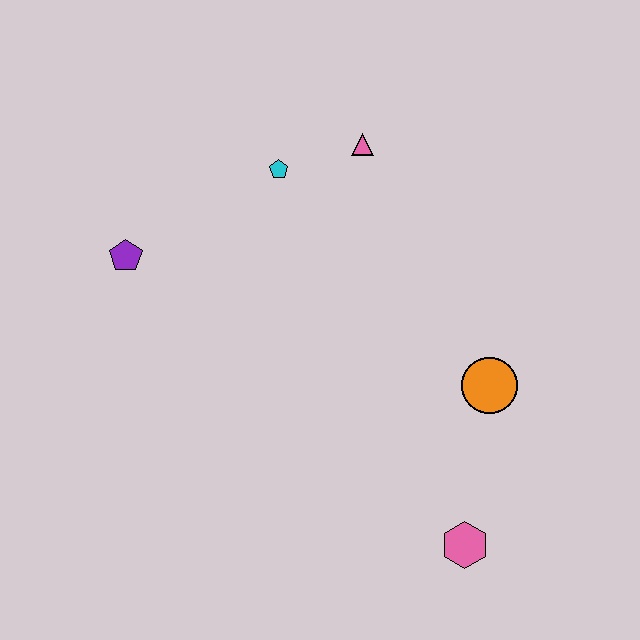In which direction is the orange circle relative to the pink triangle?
The orange circle is below the pink triangle.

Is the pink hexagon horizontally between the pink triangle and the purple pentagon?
No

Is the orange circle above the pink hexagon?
Yes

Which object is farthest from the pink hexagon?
The purple pentagon is farthest from the pink hexagon.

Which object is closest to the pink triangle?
The cyan pentagon is closest to the pink triangle.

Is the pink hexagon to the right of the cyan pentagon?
Yes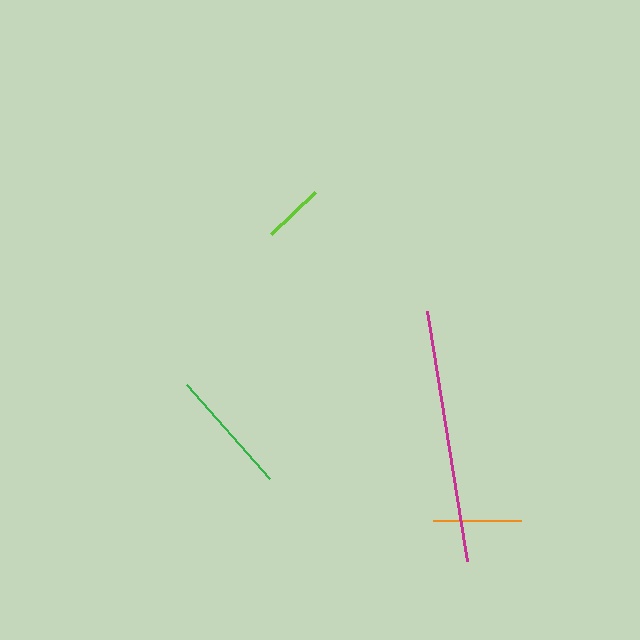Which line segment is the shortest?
The lime line is the shortest at approximately 61 pixels.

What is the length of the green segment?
The green segment is approximately 125 pixels long.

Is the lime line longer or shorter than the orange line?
The orange line is longer than the lime line.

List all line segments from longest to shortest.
From longest to shortest: magenta, green, orange, lime.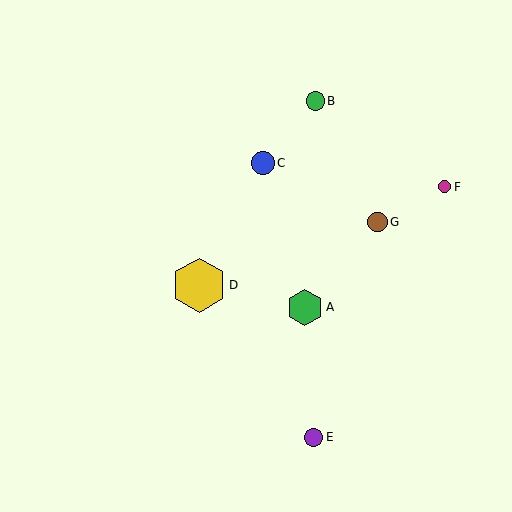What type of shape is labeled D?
Shape D is a yellow hexagon.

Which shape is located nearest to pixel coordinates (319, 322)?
The green hexagon (labeled A) at (305, 307) is nearest to that location.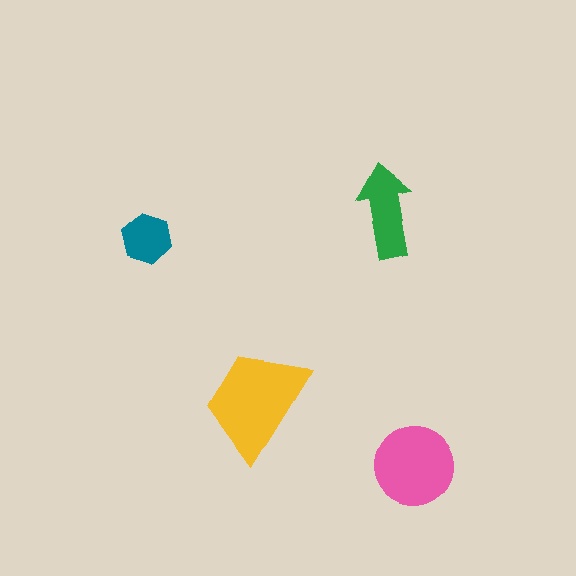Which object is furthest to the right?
The pink circle is rightmost.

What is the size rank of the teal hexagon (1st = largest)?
4th.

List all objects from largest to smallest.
The yellow trapezoid, the pink circle, the green arrow, the teal hexagon.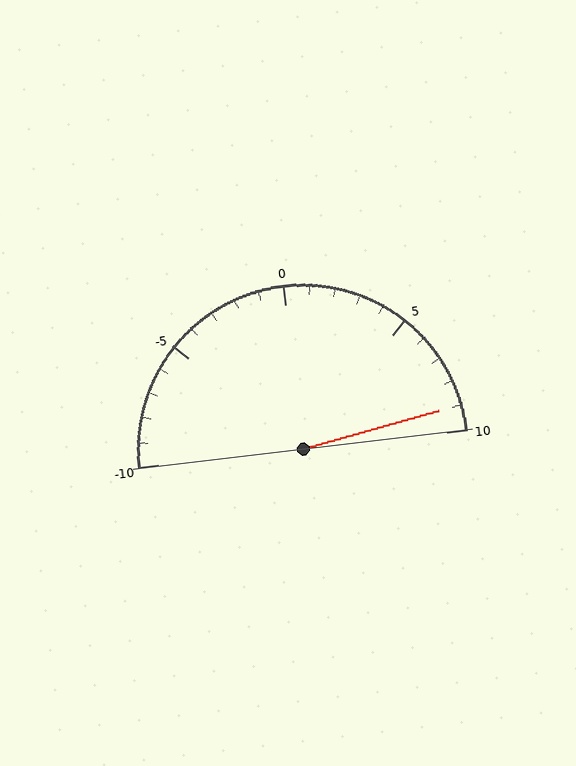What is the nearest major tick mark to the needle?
The nearest major tick mark is 10.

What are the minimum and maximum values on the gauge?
The gauge ranges from -10 to 10.